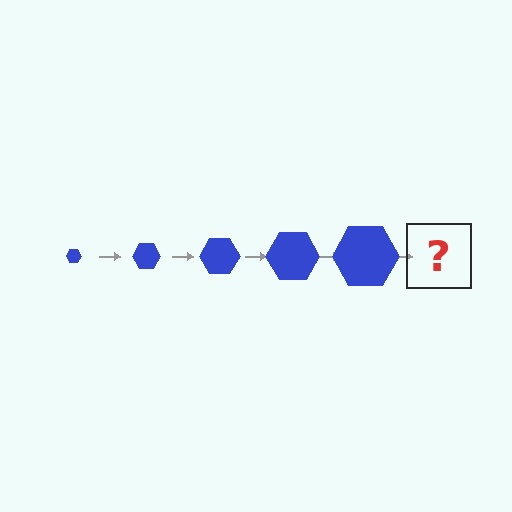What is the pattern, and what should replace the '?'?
The pattern is that the hexagon gets progressively larger each step. The '?' should be a blue hexagon, larger than the previous one.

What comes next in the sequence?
The next element should be a blue hexagon, larger than the previous one.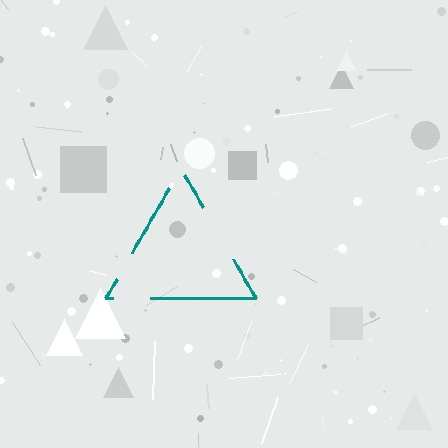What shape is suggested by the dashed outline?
The dashed outline suggests a triangle.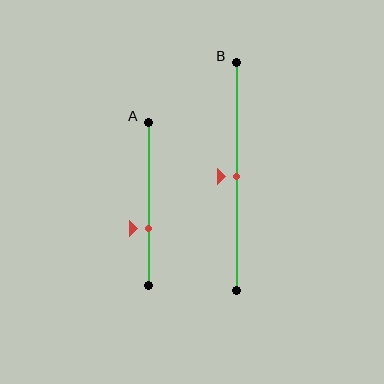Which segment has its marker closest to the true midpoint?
Segment B has its marker closest to the true midpoint.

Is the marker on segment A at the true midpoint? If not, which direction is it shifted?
No, the marker on segment A is shifted downward by about 15% of the segment length.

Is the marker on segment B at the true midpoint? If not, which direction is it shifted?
Yes, the marker on segment B is at the true midpoint.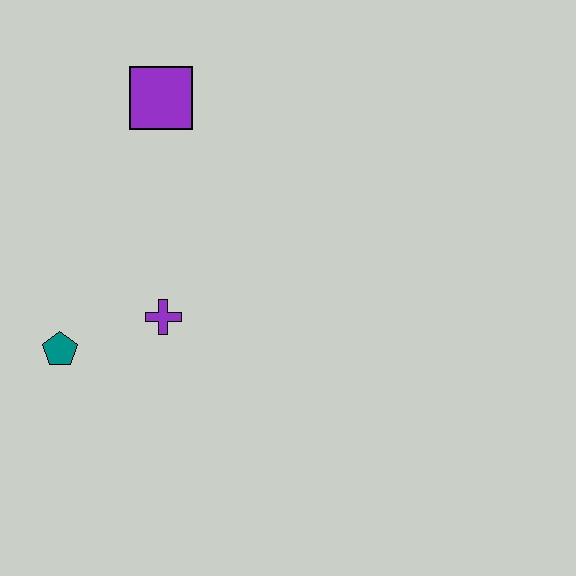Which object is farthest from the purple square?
The teal pentagon is farthest from the purple square.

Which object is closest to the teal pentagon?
The purple cross is closest to the teal pentagon.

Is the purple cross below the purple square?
Yes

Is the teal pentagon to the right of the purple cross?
No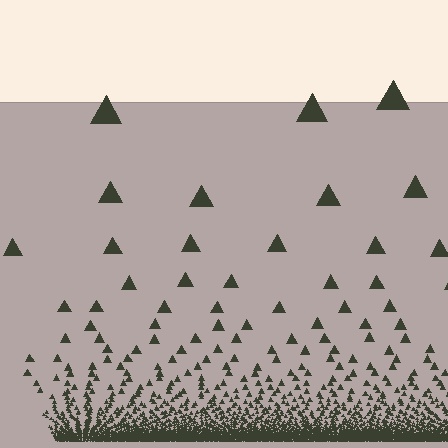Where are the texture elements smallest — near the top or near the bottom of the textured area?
Near the bottom.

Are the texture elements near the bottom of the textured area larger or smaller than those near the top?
Smaller. The gradient is inverted — elements near the bottom are smaller and denser.